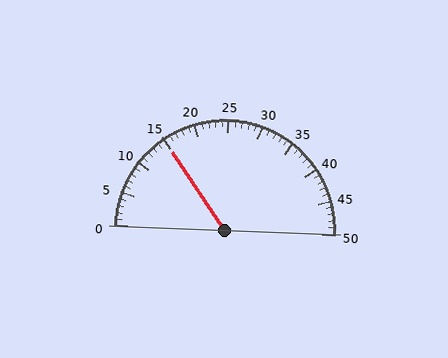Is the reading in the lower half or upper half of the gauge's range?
The reading is in the lower half of the range (0 to 50).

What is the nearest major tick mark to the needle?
The nearest major tick mark is 15.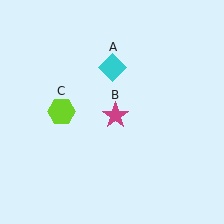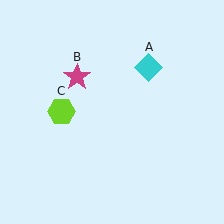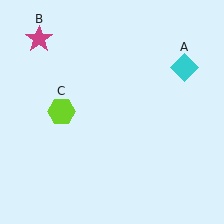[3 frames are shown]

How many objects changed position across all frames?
2 objects changed position: cyan diamond (object A), magenta star (object B).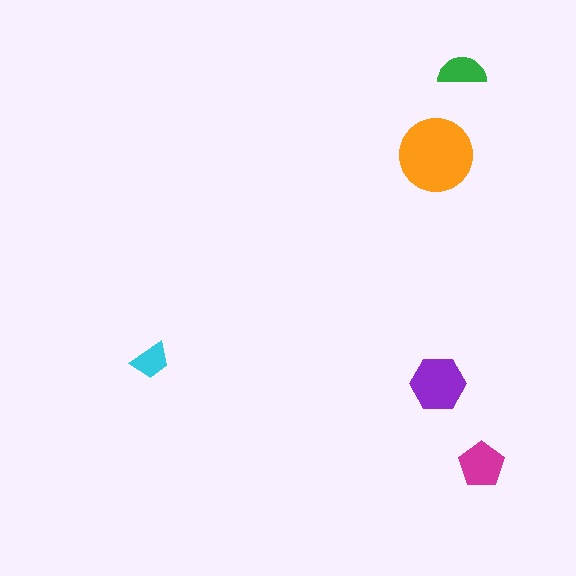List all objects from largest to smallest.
The orange circle, the purple hexagon, the magenta pentagon, the green semicircle, the cyan trapezoid.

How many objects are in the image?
There are 5 objects in the image.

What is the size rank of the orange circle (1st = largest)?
1st.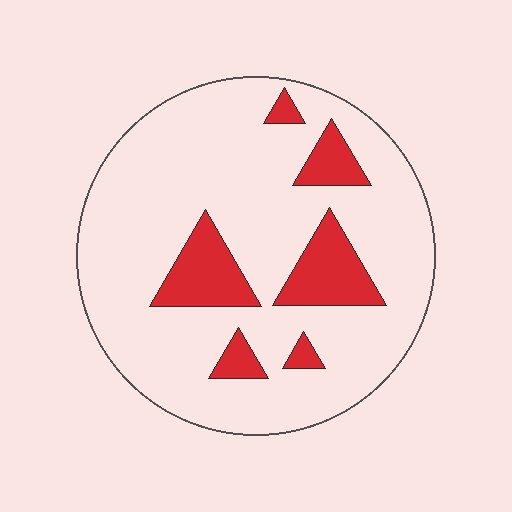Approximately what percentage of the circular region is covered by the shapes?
Approximately 15%.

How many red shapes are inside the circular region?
6.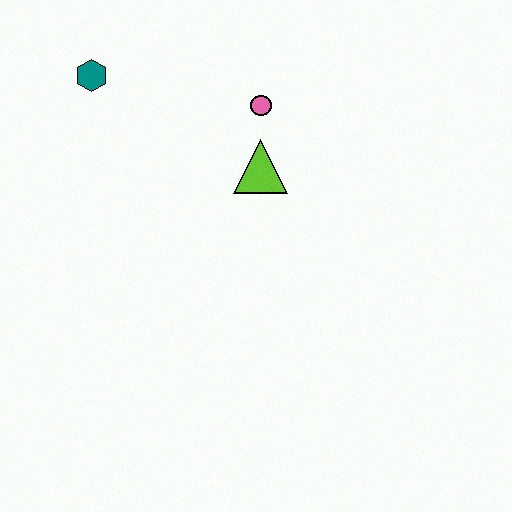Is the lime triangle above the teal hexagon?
No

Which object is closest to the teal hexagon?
The pink circle is closest to the teal hexagon.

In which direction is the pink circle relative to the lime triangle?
The pink circle is above the lime triangle.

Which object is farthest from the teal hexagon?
The lime triangle is farthest from the teal hexagon.